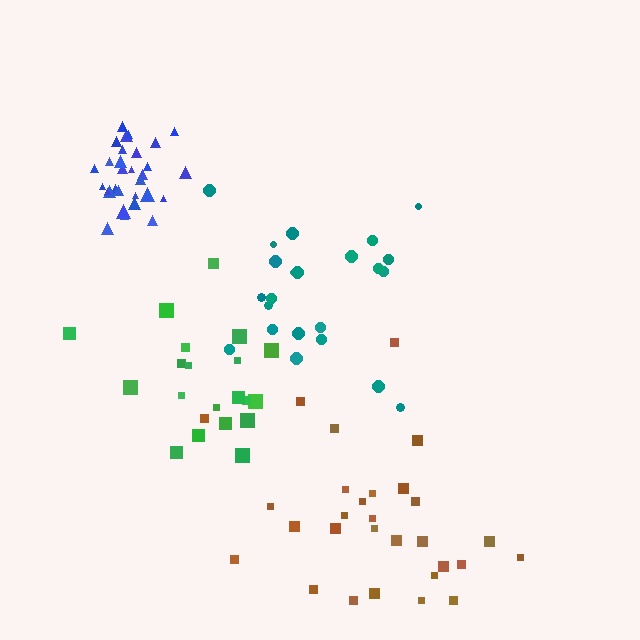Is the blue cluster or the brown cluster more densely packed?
Blue.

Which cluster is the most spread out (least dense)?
Brown.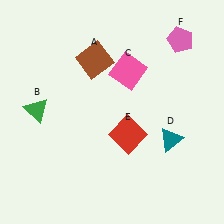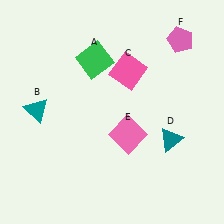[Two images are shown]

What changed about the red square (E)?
In Image 1, E is red. In Image 2, it changed to pink.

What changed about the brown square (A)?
In Image 1, A is brown. In Image 2, it changed to green.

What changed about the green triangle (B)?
In Image 1, B is green. In Image 2, it changed to teal.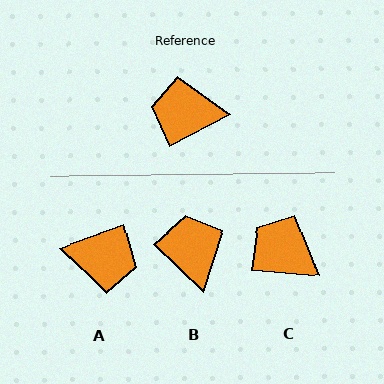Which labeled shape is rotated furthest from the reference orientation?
A, about 171 degrees away.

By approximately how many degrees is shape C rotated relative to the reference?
Approximately 32 degrees clockwise.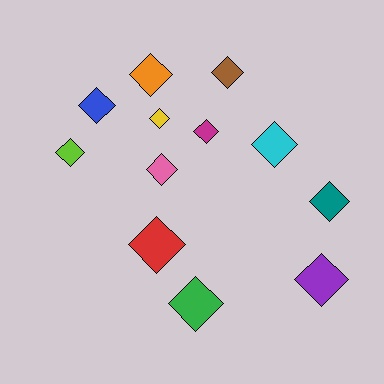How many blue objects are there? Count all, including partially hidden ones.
There is 1 blue object.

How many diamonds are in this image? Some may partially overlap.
There are 12 diamonds.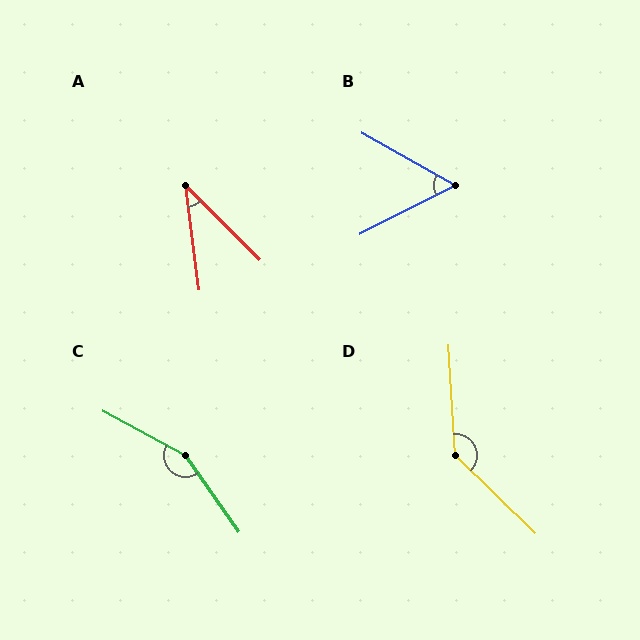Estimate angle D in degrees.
Approximately 138 degrees.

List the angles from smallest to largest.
A (37°), B (57°), D (138°), C (153°).